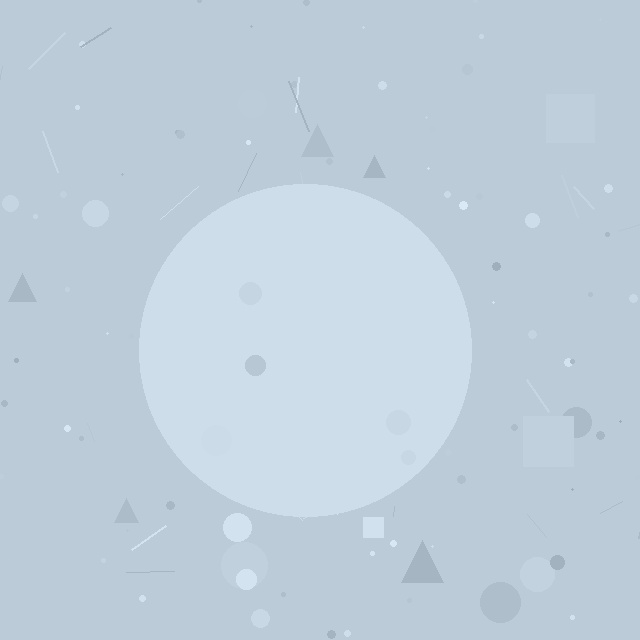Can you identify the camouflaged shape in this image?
The camouflaged shape is a circle.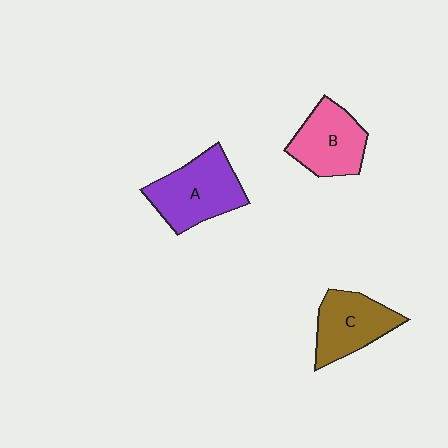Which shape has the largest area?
Shape A (purple).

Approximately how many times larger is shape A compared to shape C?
Approximately 1.2 times.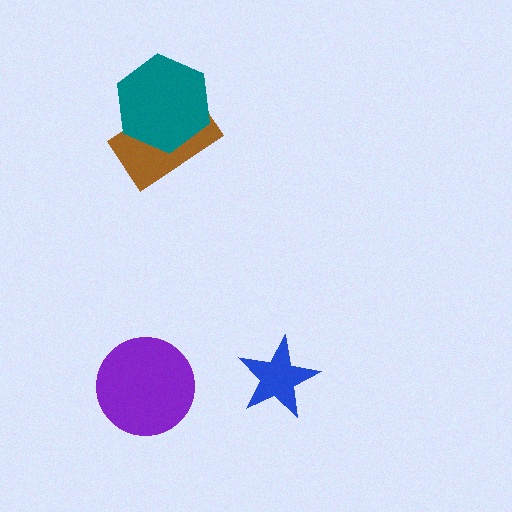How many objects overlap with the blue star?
0 objects overlap with the blue star.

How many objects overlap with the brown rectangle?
1 object overlaps with the brown rectangle.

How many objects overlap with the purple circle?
0 objects overlap with the purple circle.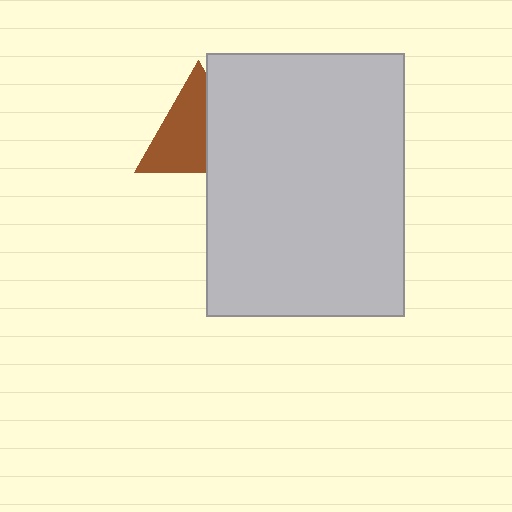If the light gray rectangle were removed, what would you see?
You would see the complete brown triangle.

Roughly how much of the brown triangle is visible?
About half of it is visible (roughly 60%).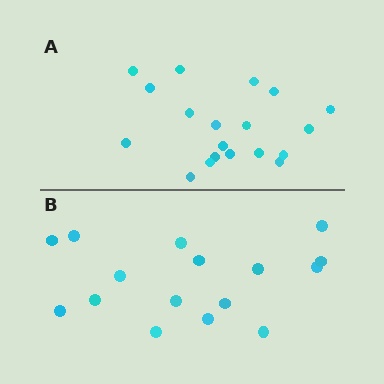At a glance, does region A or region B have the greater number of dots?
Region A (the top region) has more dots.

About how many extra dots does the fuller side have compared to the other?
Region A has just a few more — roughly 2 or 3 more dots than region B.